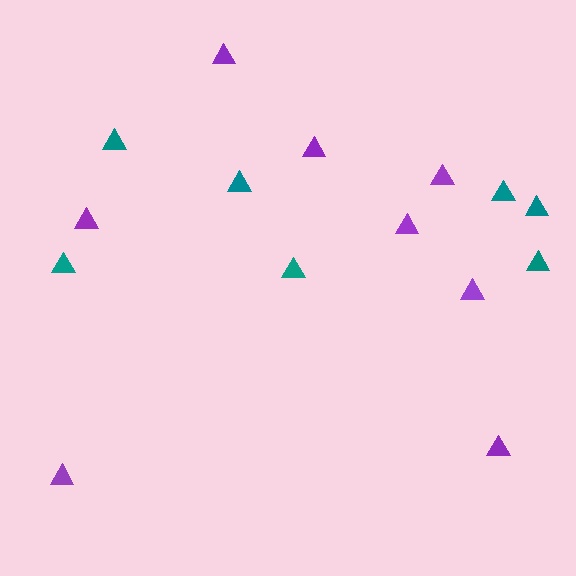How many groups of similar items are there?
There are 2 groups: one group of teal triangles (7) and one group of purple triangles (8).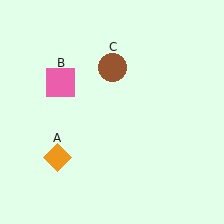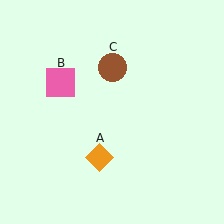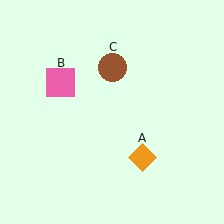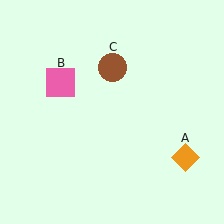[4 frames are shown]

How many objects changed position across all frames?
1 object changed position: orange diamond (object A).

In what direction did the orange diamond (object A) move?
The orange diamond (object A) moved right.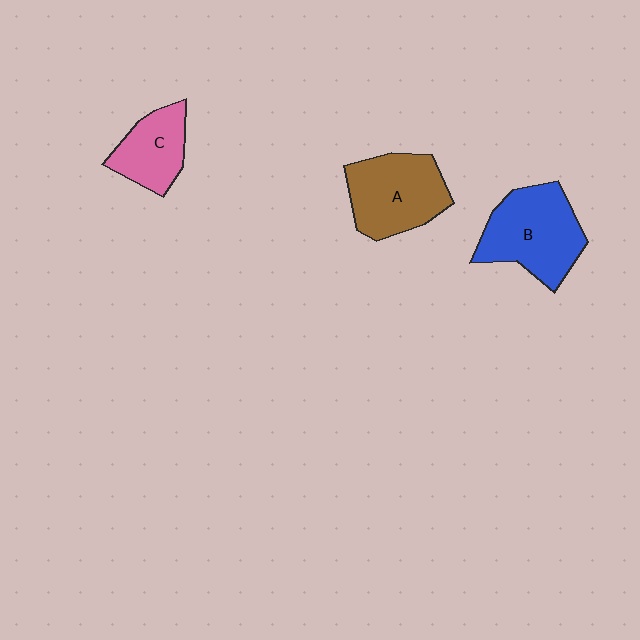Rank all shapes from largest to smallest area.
From largest to smallest: B (blue), A (brown), C (pink).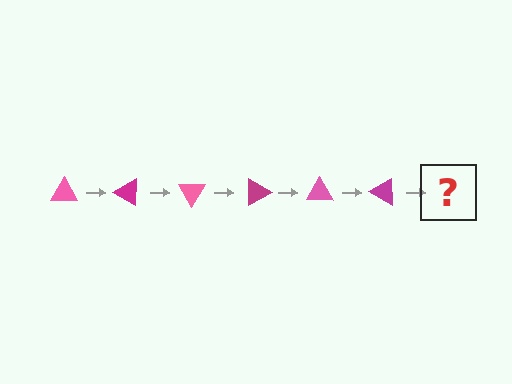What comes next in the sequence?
The next element should be a pink triangle, rotated 180 degrees from the start.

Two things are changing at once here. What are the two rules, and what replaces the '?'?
The two rules are that it rotates 30 degrees each step and the color cycles through pink and magenta. The '?' should be a pink triangle, rotated 180 degrees from the start.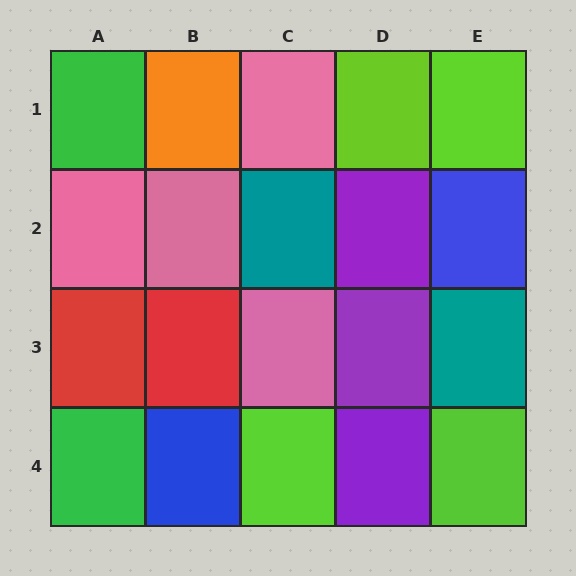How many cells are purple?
3 cells are purple.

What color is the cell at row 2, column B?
Pink.